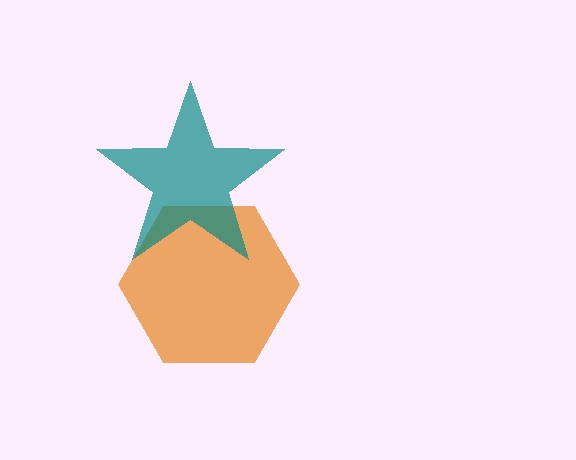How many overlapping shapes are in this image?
There are 2 overlapping shapes in the image.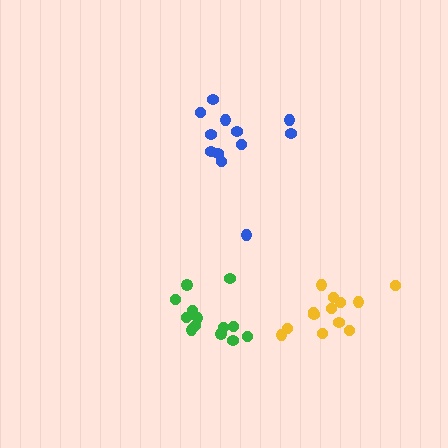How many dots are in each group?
Group 1: 13 dots, Group 2: 12 dots, Group 3: 13 dots (38 total).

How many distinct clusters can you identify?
There are 3 distinct clusters.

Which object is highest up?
The blue cluster is topmost.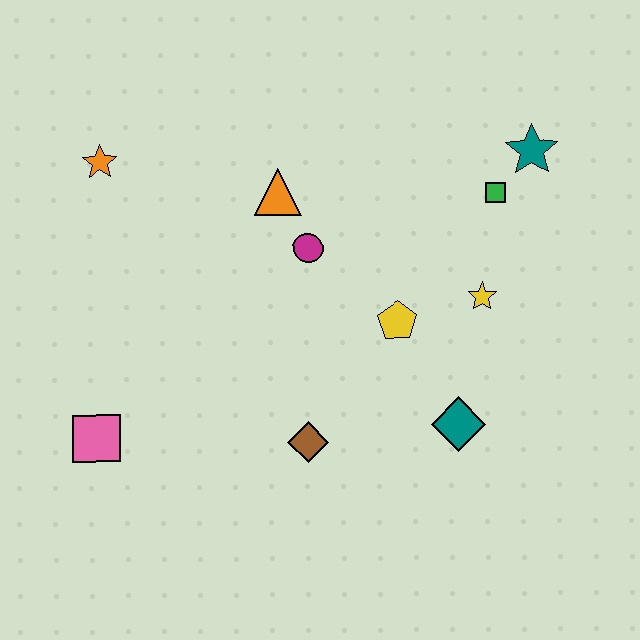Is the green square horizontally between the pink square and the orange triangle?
No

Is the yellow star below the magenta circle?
Yes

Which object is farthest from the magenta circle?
The pink square is farthest from the magenta circle.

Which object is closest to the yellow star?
The yellow pentagon is closest to the yellow star.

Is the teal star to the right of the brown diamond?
Yes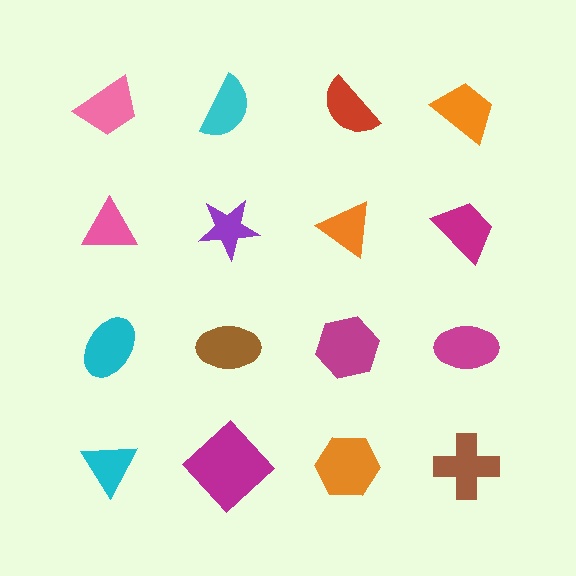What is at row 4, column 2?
A magenta diamond.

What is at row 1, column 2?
A cyan semicircle.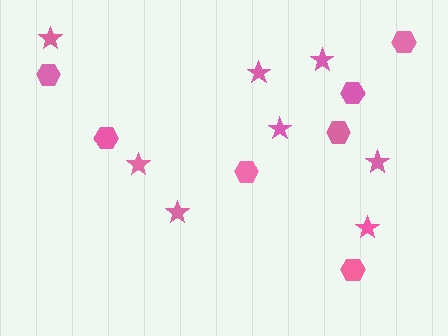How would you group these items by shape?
There are 2 groups: one group of stars (8) and one group of hexagons (7).